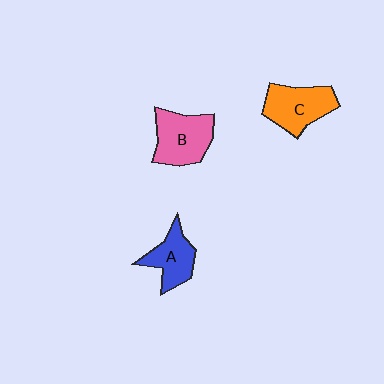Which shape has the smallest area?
Shape A (blue).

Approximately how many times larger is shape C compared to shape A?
Approximately 1.3 times.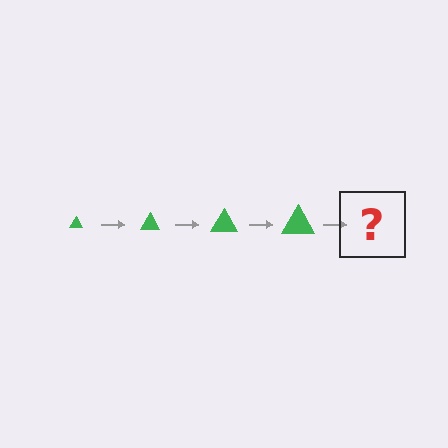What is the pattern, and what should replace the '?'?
The pattern is that the triangle gets progressively larger each step. The '?' should be a green triangle, larger than the previous one.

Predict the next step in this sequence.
The next step is a green triangle, larger than the previous one.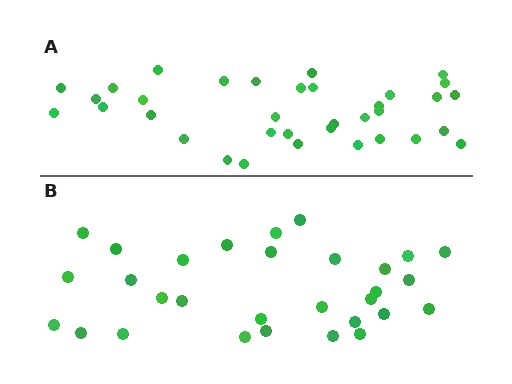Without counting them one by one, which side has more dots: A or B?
Region A (the top region) has more dots.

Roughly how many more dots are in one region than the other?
Region A has about 5 more dots than region B.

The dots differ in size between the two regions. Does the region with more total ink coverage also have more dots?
No. Region B has more total ink coverage because its dots are larger, but region A actually contains more individual dots. Total area can be misleading — the number of items is what matters here.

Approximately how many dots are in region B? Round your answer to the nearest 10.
About 30 dots.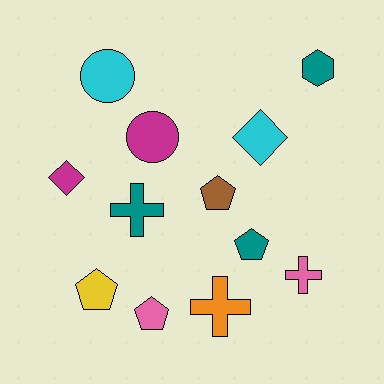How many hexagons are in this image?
There is 1 hexagon.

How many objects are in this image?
There are 12 objects.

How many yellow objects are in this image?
There is 1 yellow object.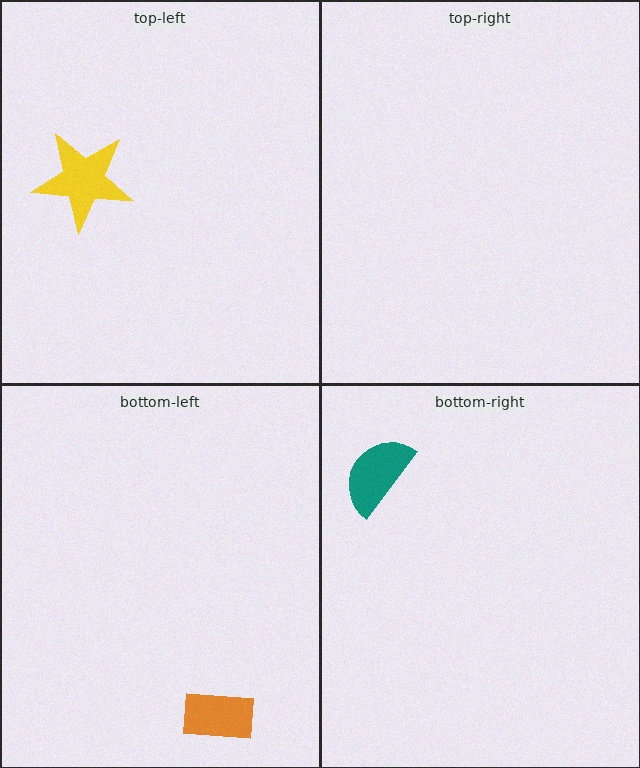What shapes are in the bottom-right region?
The teal semicircle.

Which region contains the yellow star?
The top-left region.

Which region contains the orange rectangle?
The bottom-left region.